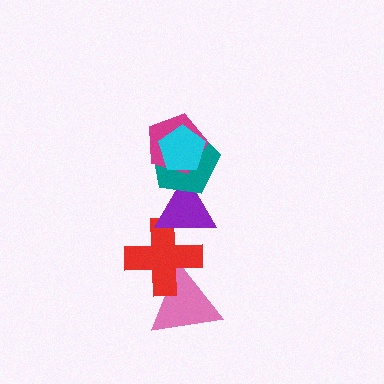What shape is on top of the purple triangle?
The teal pentagon is on top of the purple triangle.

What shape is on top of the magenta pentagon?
The cyan pentagon is on top of the magenta pentagon.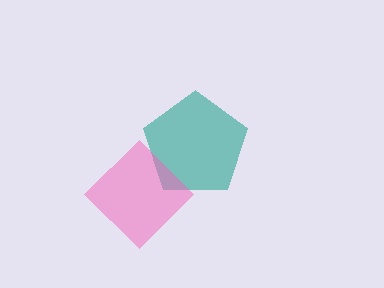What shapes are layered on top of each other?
The layered shapes are: a teal pentagon, a pink diamond.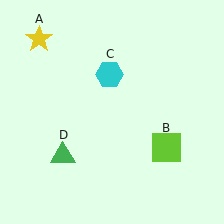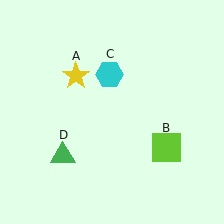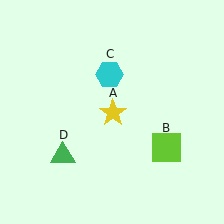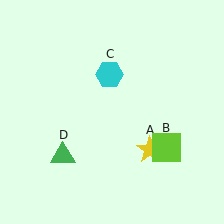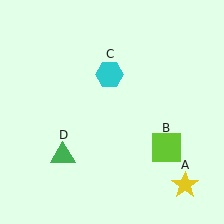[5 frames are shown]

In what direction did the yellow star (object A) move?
The yellow star (object A) moved down and to the right.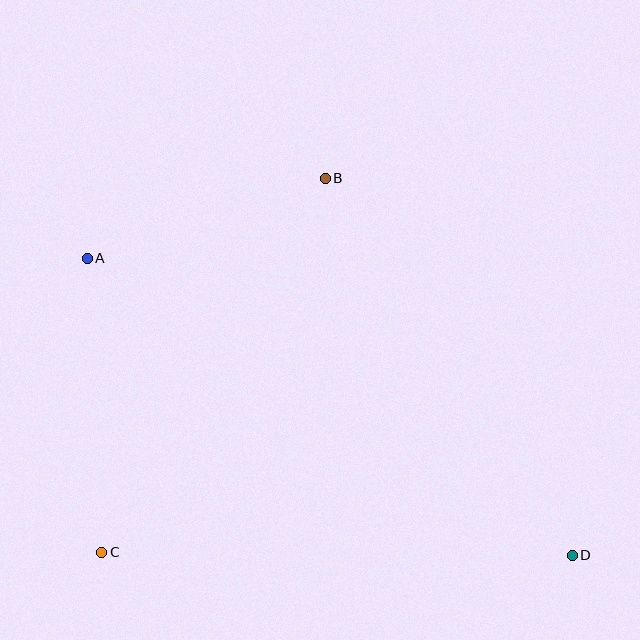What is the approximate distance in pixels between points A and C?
The distance between A and C is approximately 294 pixels.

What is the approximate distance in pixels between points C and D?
The distance between C and D is approximately 471 pixels.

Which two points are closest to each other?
Points A and B are closest to each other.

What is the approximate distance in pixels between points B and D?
The distance between B and D is approximately 451 pixels.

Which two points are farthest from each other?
Points A and D are farthest from each other.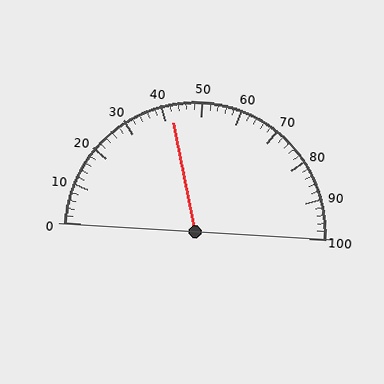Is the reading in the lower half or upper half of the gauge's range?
The reading is in the lower half of the range (0 to 100).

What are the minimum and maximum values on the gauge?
The gauge ranges from 0 to 100.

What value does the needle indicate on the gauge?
The needle indicates approximately 42.